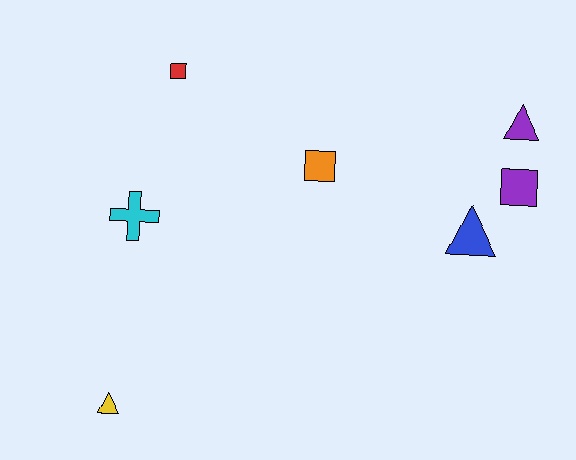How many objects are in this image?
There are 7 objects.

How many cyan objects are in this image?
There is 1 cyan object.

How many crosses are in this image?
There is 1 cross.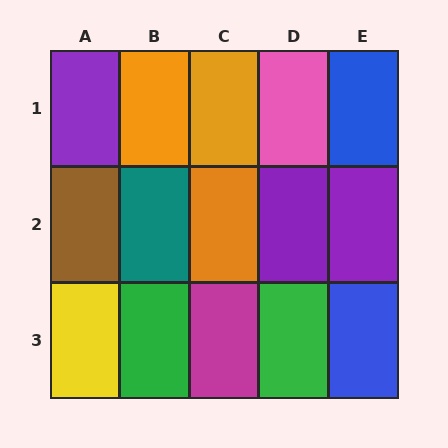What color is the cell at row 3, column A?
Yellow.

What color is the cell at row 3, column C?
Magenta.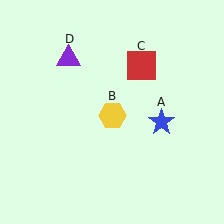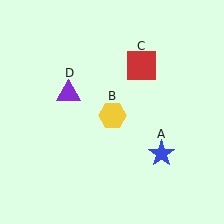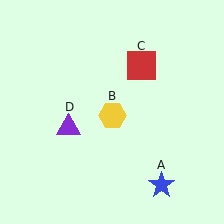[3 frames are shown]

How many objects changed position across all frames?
2 objects changed position: blue star (object A), purple triangle (object D).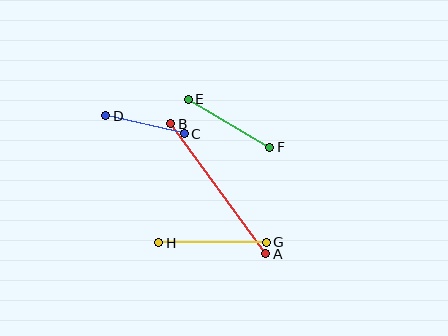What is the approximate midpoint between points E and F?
The midpoint is at approximately (229, 123) pixels.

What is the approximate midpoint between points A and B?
The midpoint is at approximately (218, 189) pixels.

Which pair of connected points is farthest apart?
Points A and B are farthest apart.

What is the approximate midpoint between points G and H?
The midpoint is at approximately (213, 242) pixels.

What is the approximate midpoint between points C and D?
The midpoint is at approximately (145, 125) pixels.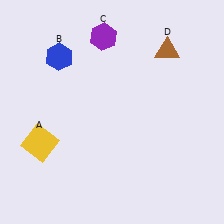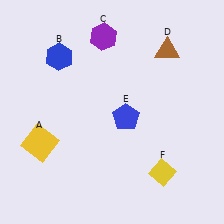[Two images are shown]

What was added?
A blue pentagon (E), a yellow diamond (F) were added in Image 2.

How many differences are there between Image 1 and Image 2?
There are 2 differences between the two images.